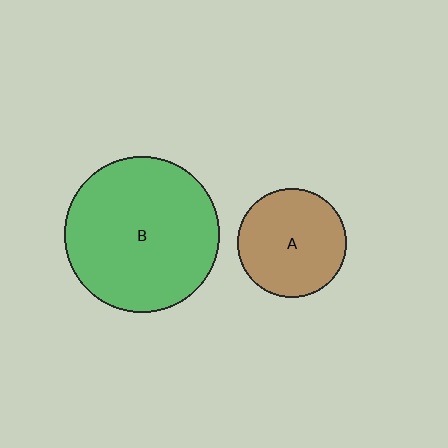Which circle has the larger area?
Circle B (green).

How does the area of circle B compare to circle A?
Approximately 2.0 times.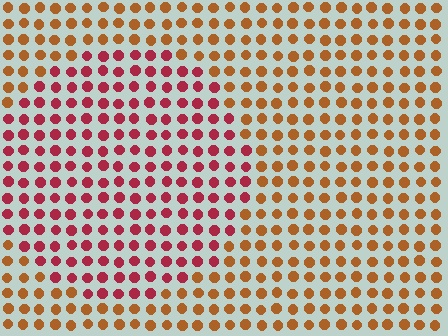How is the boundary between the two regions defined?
The boundary is defined purely by a slight shift in hue (about 41 degrees). Spacing, size, and orientation are identical on both sides.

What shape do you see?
I see a circle.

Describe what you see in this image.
The image is filled with small brown elements in a uniform arrangement. A circle-shaped region is visible where the elements are tinted to a slightly different hue, forming a subtle color boundary.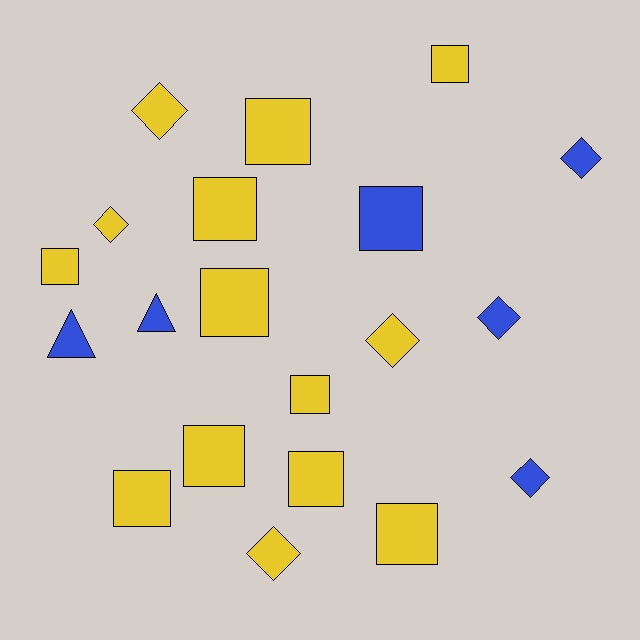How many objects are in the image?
There are 20 objects.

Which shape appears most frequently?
Square, with 11 objects.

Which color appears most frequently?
Yellow, with 14 objects.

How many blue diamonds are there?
There are 3 blue diamonds.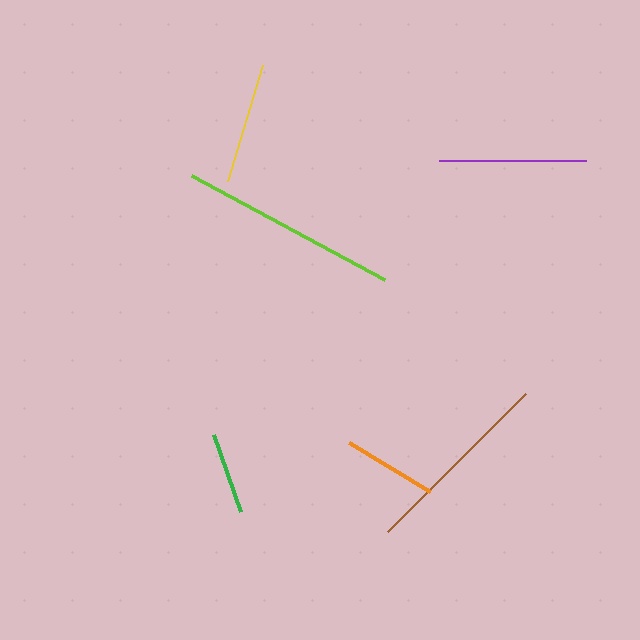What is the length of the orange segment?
The orange segment is approximately 94 pixels long.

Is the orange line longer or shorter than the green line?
The orange line is longer than the green line.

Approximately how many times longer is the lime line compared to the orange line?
The lime line is approximately 2.3 times the length of the orange line.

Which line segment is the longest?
The lime line is the longest at approximately 220 pixels.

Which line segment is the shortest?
The green line is the shortest at approximately 81 pixels.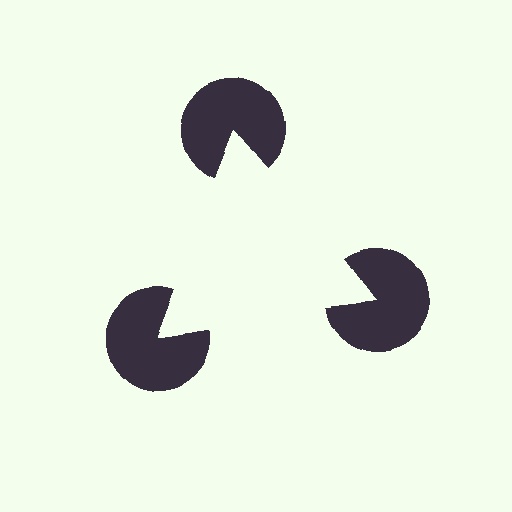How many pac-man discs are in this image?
There are 3 — one at each vertex of the illusory triangle.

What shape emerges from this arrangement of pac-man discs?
An illusory triangle — its edges are inferred from the aligned wedge cuts in the pac-man discs, not physically drawn.